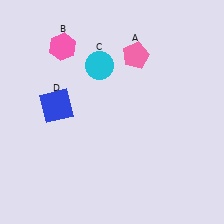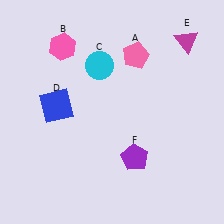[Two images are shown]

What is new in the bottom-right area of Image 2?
A purple pentagon (F) was added in the bottom-right area of Image 2.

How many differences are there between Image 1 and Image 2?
There are 2 differences between the two images.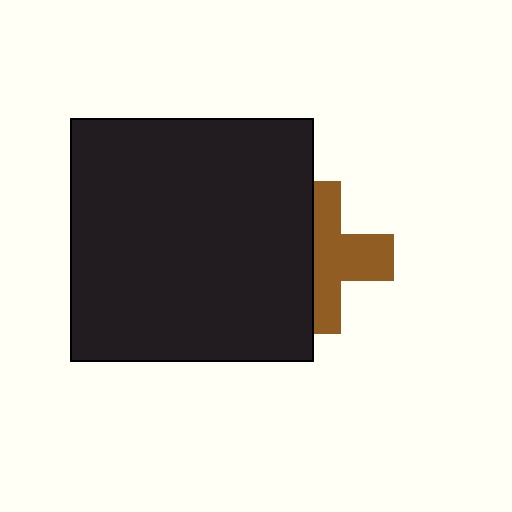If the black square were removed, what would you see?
You would see the complete brown cross.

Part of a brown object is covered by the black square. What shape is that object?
It is a cross.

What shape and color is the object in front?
The object in front is a black square.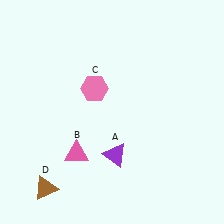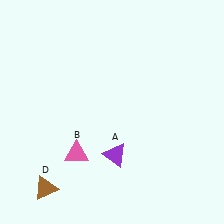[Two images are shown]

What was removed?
The pink hexagon (C) was removed in Image 2.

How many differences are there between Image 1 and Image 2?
There is 1 difference between the two images.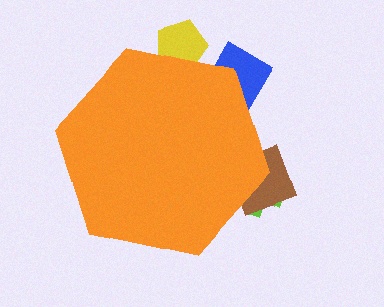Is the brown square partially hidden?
Yes, the brown square is partially hidden behind the orange hexagon.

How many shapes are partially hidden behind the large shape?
4 shapes are partially hidden.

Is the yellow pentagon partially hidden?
Yes, the yellow pentagon is partially hidden behind the orange hexagon.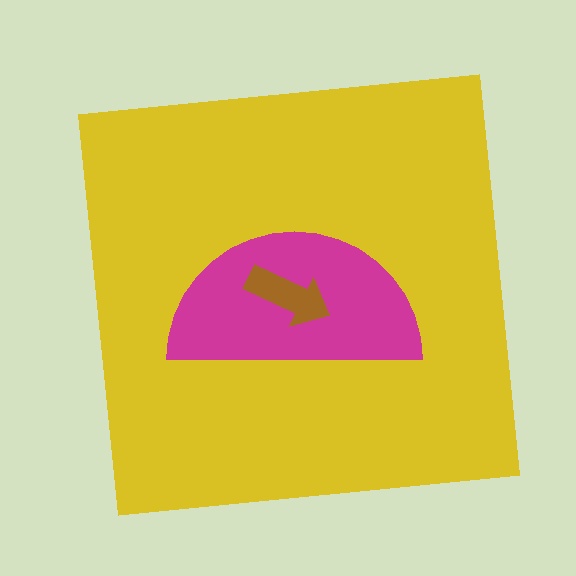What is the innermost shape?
The brown arrow.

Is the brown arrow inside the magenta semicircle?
Yes.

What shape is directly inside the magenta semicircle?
The brown arrow.